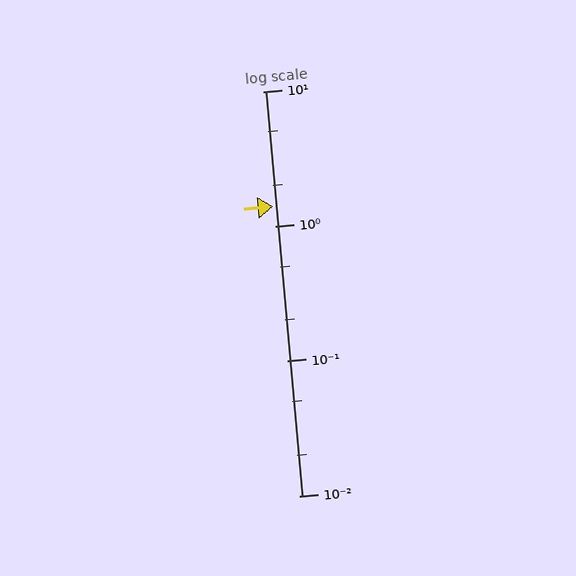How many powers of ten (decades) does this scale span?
The scale spans 3 decades, from 0.01 to 10.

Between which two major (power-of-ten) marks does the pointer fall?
The pointer is between 1 and 10.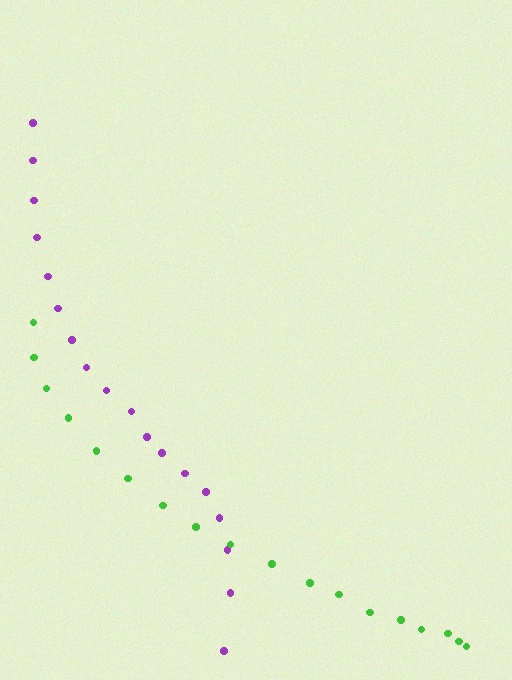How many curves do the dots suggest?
There are 2 distinct paths.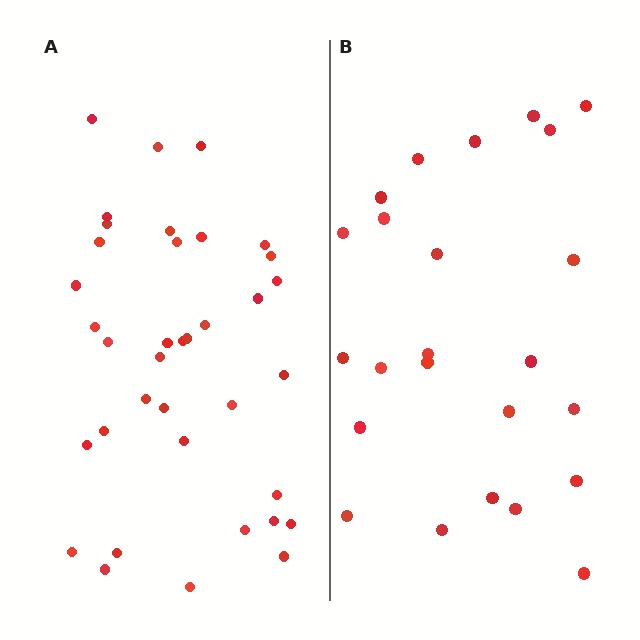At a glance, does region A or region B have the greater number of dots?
Region A (the left region) has more dots.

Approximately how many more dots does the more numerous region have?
Region A has approximately 15 more dots than region B.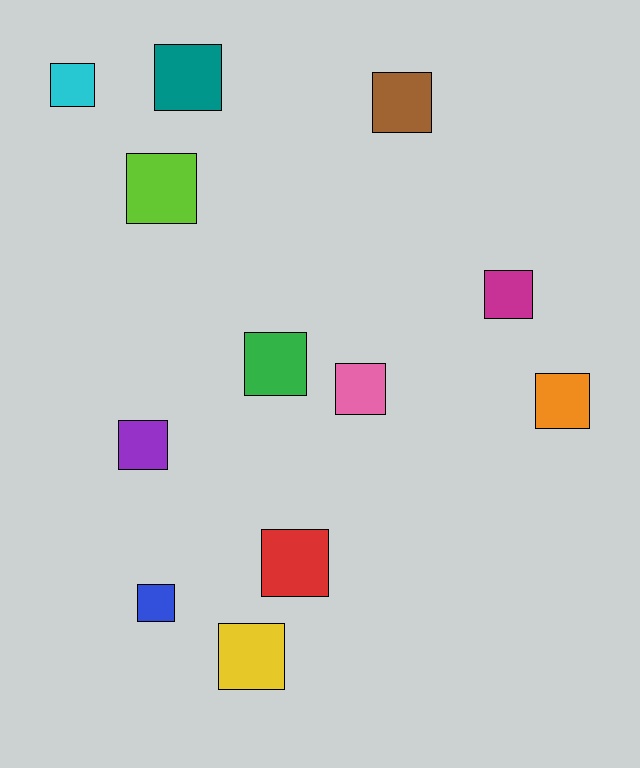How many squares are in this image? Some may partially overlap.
There are 12 squares.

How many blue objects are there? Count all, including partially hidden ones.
There is 1 blue object.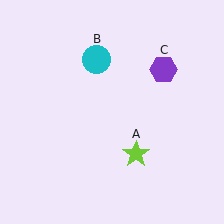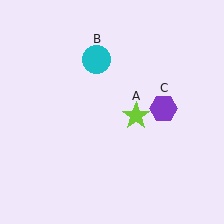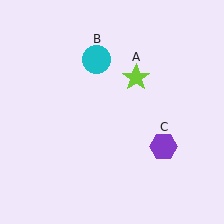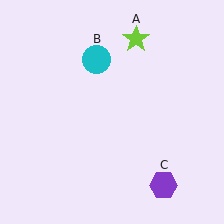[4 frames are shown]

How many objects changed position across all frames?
2 objects changed position: lime star (object A), purple hexagon (object C).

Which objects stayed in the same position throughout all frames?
Cyan circle (object B) remained stationary.